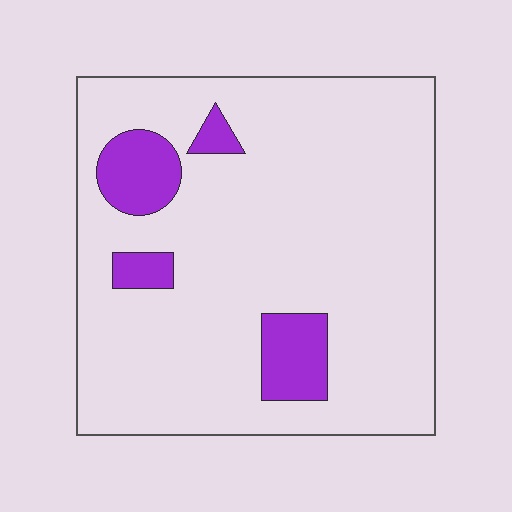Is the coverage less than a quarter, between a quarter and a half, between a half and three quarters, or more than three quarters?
Less than a quarter.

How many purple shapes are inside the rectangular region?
4.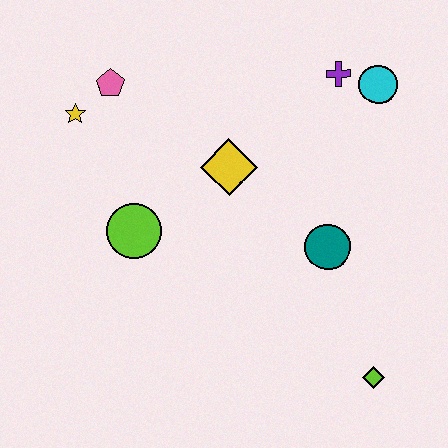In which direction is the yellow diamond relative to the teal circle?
The yellow diamond is to the left of the teal circle.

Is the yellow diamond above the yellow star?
No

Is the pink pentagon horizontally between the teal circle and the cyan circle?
No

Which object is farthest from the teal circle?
The yellow star is farthest from the teal circle.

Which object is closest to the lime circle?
The yellow diamond is closest to the lime circle.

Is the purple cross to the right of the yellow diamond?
Yes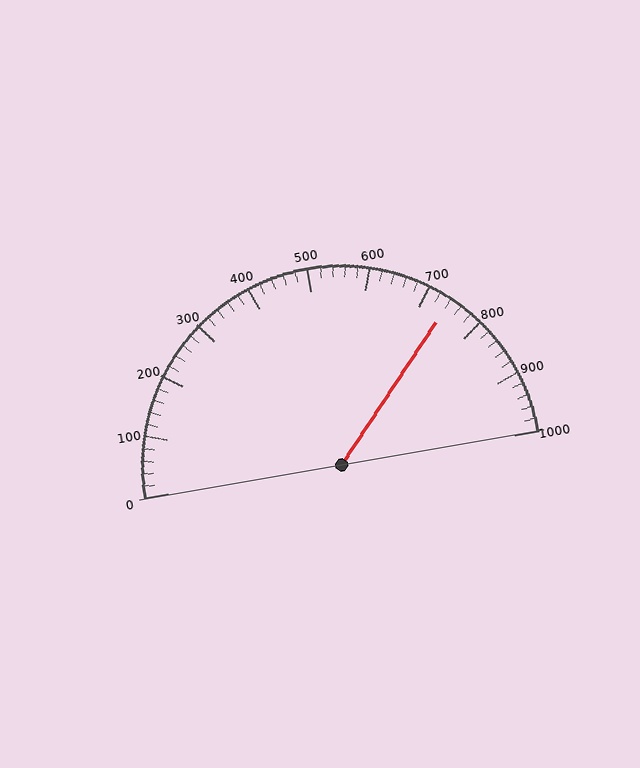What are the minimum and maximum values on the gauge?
The gauge ranges from 0 to 1000.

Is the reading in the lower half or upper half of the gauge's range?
The reading is in the upper half of the range (0 to 1000).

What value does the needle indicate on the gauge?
The needle indicates approximately 740.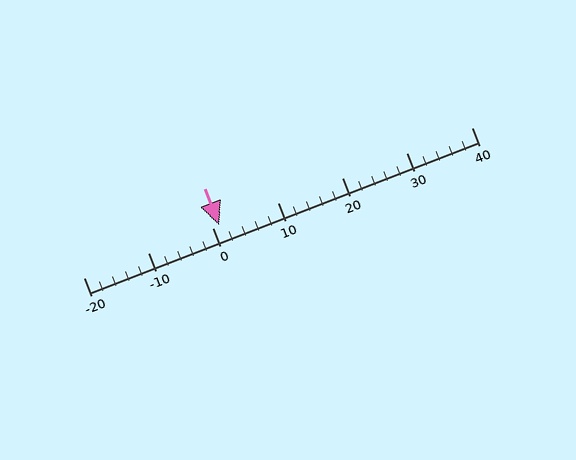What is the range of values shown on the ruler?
The ruler shows values from -20 to 40.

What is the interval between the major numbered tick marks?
The major tick marks are spaced 10 units apart.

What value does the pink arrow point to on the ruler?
The pink arrow points to approximately 1.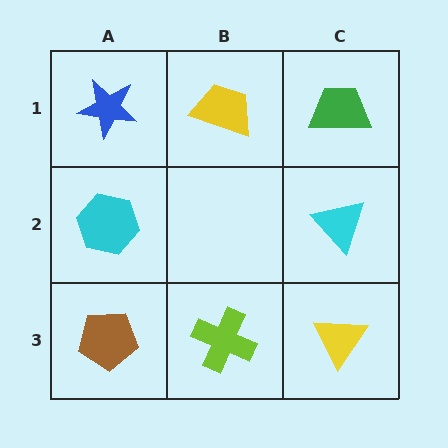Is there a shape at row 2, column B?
No, that cell is empty.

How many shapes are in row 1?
3 shapes.